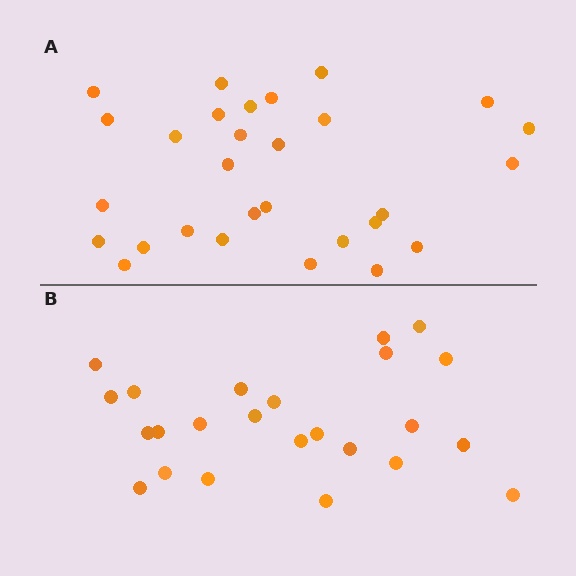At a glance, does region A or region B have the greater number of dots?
Region A (the top region) has more dots.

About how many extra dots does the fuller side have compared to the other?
Region A has about 5 more dots than region B.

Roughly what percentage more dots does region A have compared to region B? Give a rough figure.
About 20% more.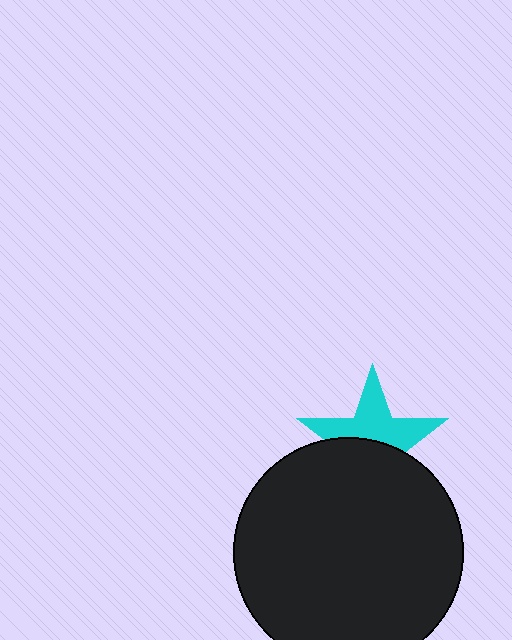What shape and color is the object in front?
The object in front is a black circle.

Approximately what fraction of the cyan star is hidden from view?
Roughly 48% of the cyan star is hidden behind the black circle.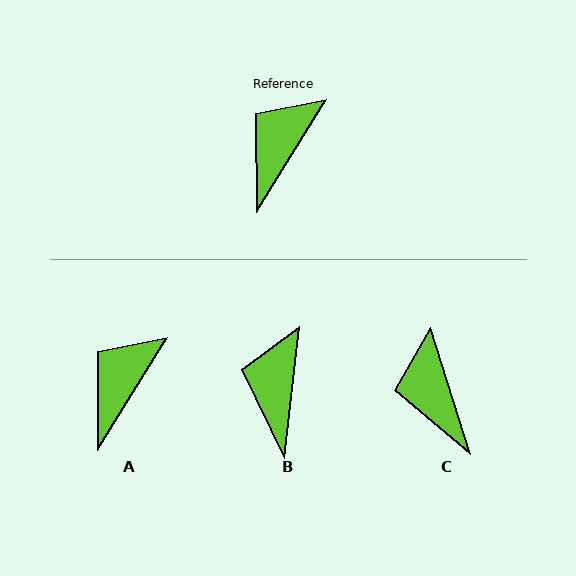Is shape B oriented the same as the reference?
No, it is off by about 25 degrees.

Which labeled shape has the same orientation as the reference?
A.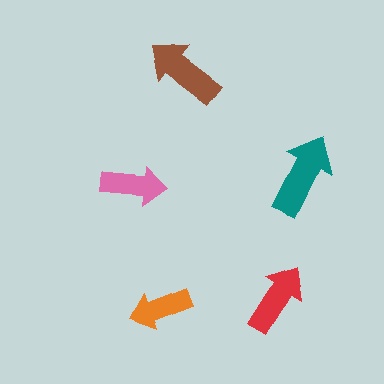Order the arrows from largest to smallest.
the teal one, the brown one, the red one, the pink one, the orange one.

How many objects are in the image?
There are 5 objects in the image.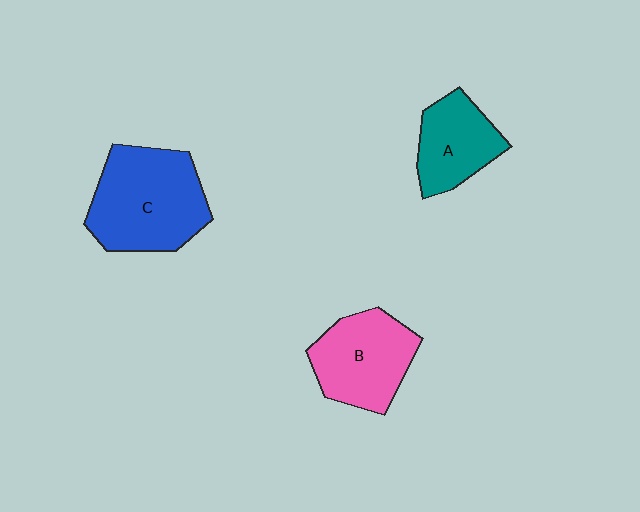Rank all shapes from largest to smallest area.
From largest to smallest: C (blue), B (pink), A (teal).